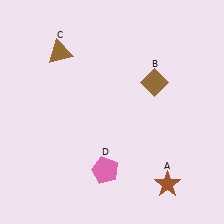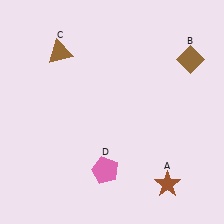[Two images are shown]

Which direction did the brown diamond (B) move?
The brown diamond (B) moved right.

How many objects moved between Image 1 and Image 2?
1 object moved between the two images.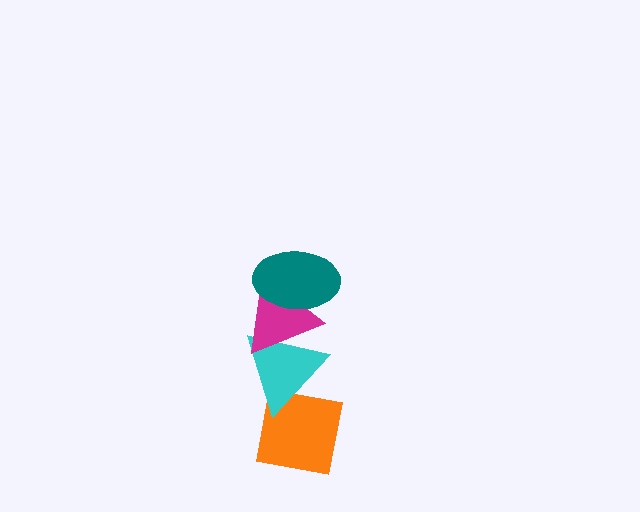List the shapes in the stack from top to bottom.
From top to bottom: the teal ellipse, the magenta triangle, the cyan triangle, the orange square.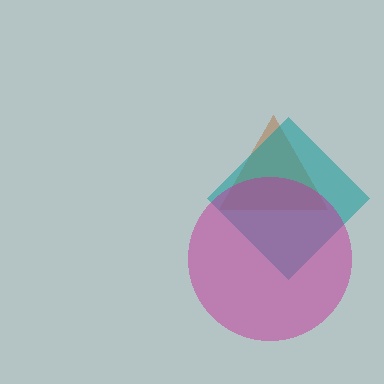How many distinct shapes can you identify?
There are 3 distinct shapes: a brown triangle, a teal diamond, a magenta circle.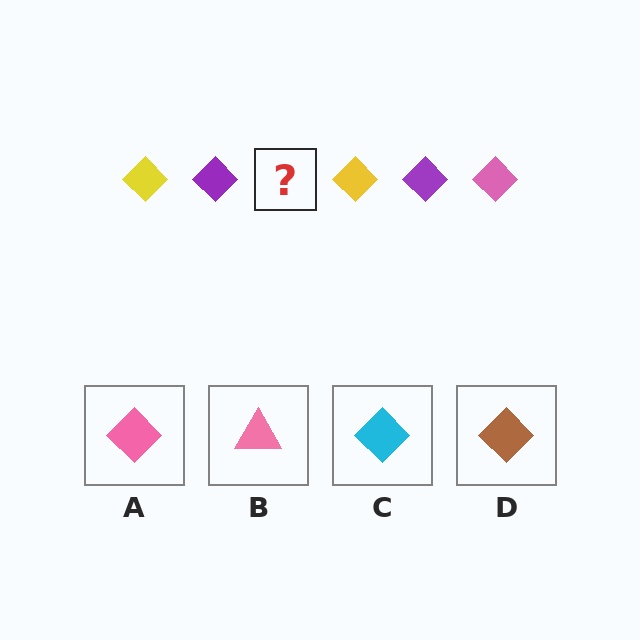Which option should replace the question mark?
Option A.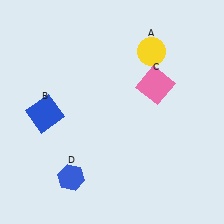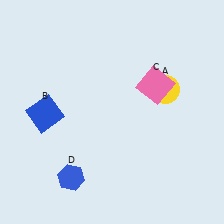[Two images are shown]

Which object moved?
The yellow circle (A) moved down.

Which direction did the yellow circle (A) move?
The yellow circle (A) moved down.